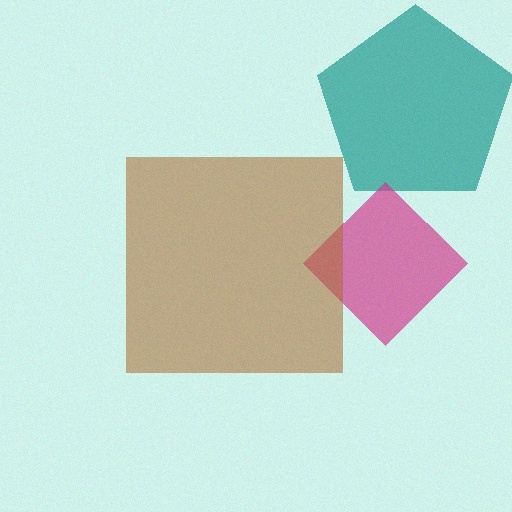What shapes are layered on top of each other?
The layered shapes are: a teal pentagon, a magenta diamond, a brown square.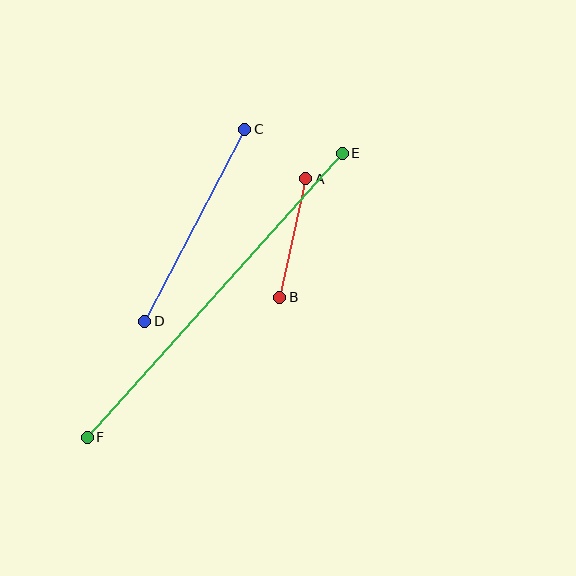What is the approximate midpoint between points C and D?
The midpoint is at approximately (195, 225) pixels.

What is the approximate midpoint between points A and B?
The midpoint is at approximately (293, 238) pixels.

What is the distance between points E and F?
The distance is approximately 382 pixels.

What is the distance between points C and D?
The distance is approximately 217 pixels.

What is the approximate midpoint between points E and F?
The midpoint is at approximately (215, 295) pixels.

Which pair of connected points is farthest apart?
Points E and F are farthest apart.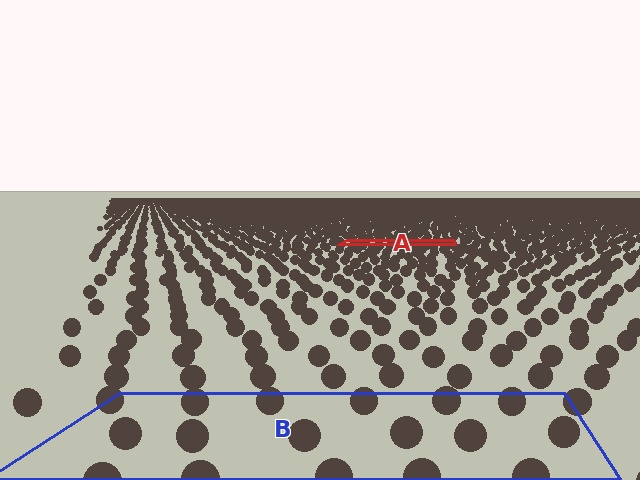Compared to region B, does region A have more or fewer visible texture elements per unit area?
Region A has more texture elements per unit area — they are packed more densely because it is farther away.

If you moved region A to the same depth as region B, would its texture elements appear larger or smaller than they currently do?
They would appear larger. At a closer depth, the same texture elements are projected at a bigger on-screen size.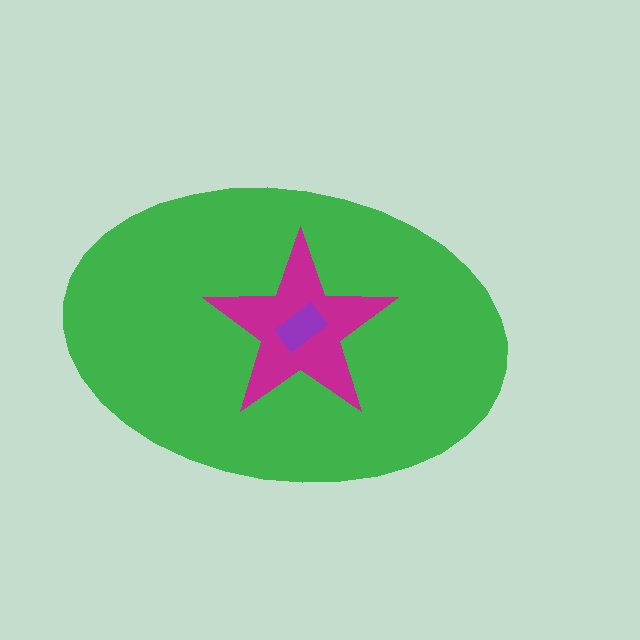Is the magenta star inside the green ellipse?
Yes.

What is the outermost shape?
The green ellipse.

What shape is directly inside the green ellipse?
The magenta star.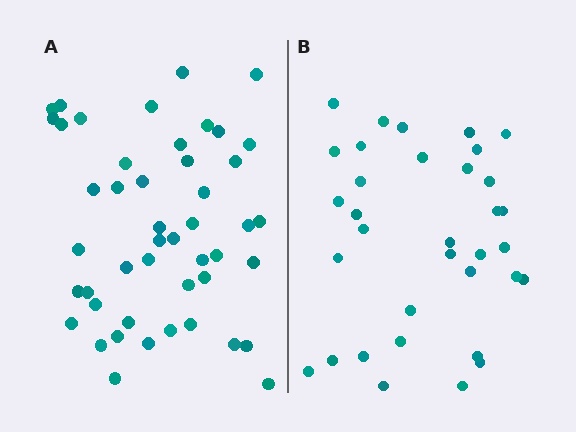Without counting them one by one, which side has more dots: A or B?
Region A (the left region) has more dots.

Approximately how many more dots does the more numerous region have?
Region A has approximately 15 more dots than region B.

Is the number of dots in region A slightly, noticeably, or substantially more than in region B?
Region A has noticeably more, but not dramatically so. The ratio is roughly 1.4 to 1.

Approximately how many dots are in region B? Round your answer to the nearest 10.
About 30 dots. (The exact count is 34, which rounds to 30.)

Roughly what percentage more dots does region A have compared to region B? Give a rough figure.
About 40% more.